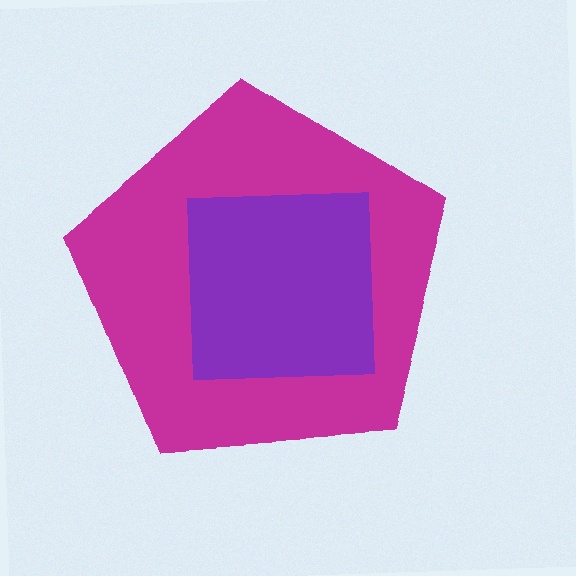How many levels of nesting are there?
2.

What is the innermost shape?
The purple square.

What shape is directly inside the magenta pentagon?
The purple square.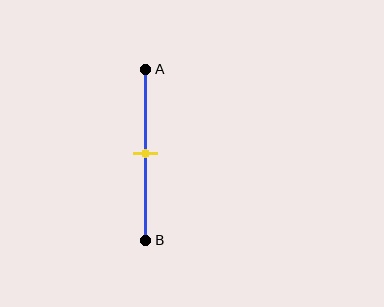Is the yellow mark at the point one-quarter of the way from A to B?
No, the mark is at about 50% from A, not at the 25% one-quarter point.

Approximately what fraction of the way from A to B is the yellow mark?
The yellow mark is approximately 50% of the way from A to B.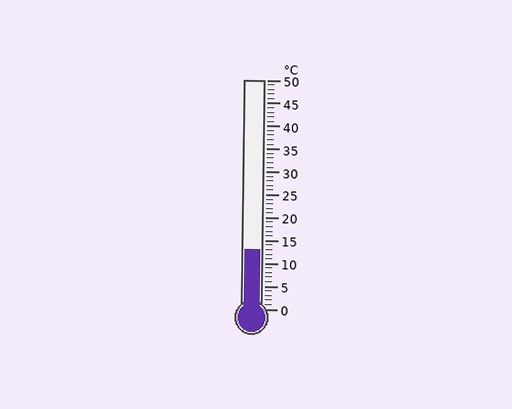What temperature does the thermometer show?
The thermometer shows approximately 13°C.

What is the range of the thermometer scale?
The thermometer scale ranges from 0°C to 50°C.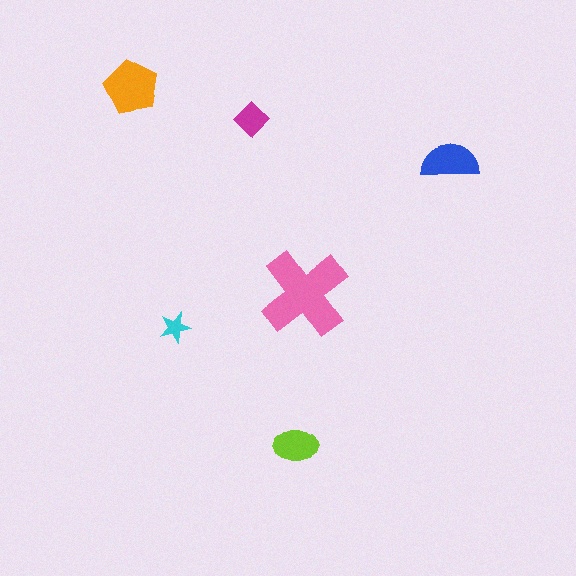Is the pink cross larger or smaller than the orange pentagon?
Larger.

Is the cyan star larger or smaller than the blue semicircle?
Smaller.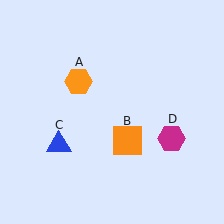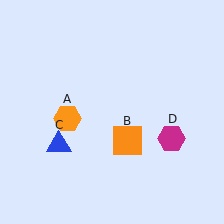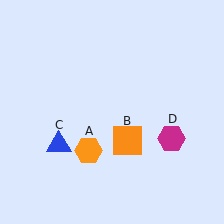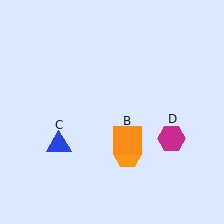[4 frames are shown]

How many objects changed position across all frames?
1 object changed position: orange hexagon (object A).